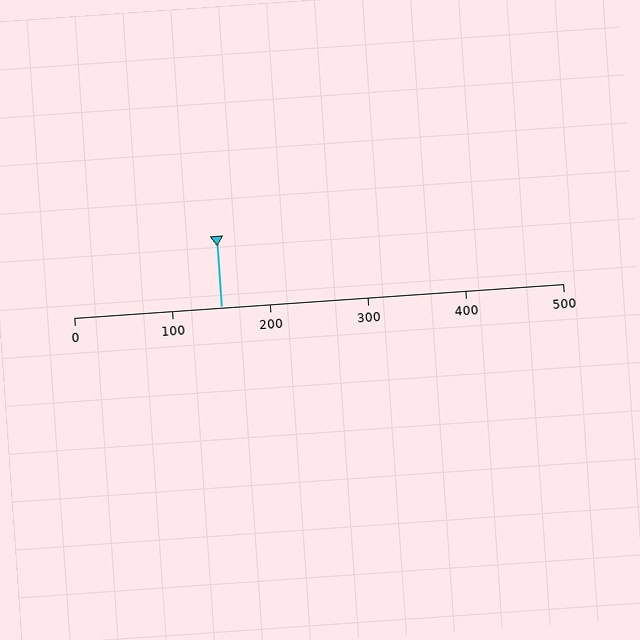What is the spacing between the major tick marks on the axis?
The major ticks are spaced 100 apart.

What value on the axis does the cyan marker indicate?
The marker indicates approximately 150.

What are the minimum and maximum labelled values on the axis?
The axis runs from 0 to 500.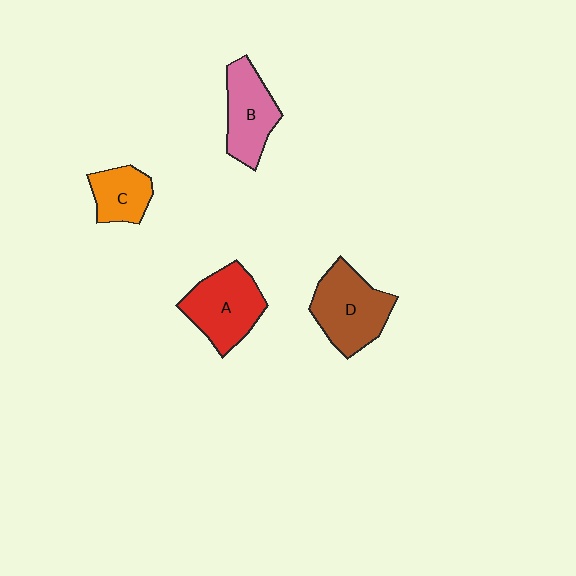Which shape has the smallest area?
Shape C (orange).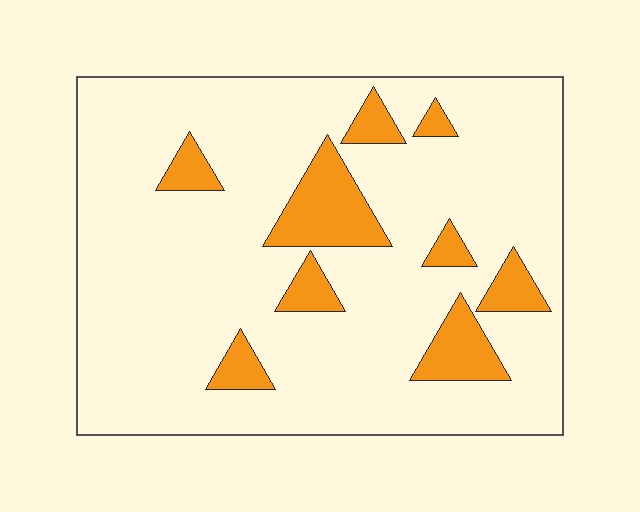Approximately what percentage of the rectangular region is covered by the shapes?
Approximately 15%.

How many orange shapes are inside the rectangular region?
9.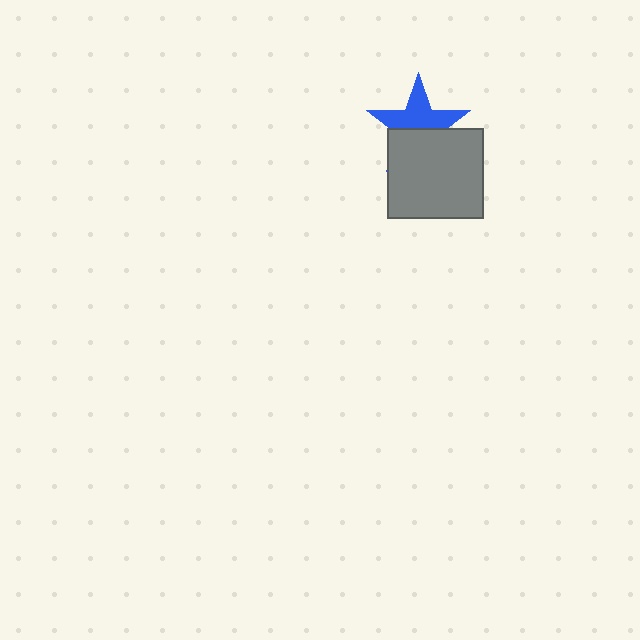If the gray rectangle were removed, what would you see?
You would see the complete blue star.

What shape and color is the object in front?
The object in front is a gray rectangle.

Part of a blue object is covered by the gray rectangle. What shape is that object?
It is a star.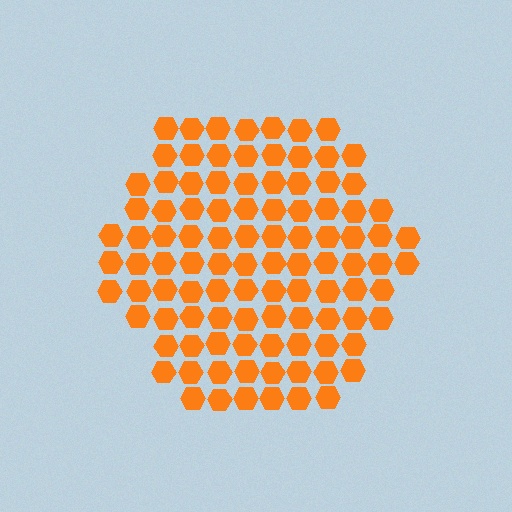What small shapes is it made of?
It is made of small hexagons.